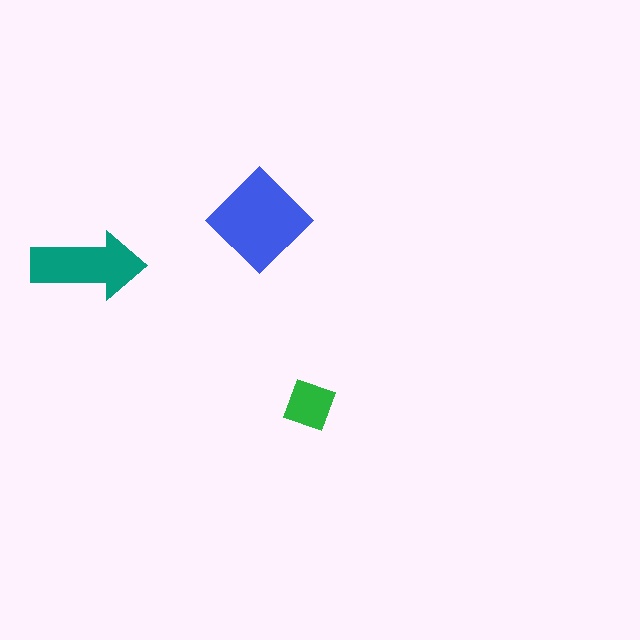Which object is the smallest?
The green square.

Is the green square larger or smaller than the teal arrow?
Smaller.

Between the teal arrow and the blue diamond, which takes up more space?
The blue diamond.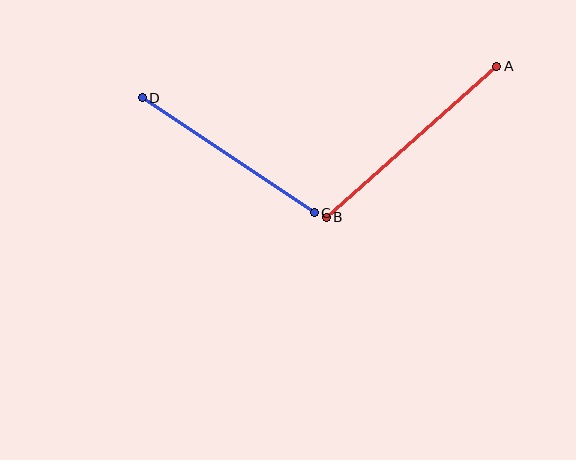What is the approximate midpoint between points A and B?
The midpoint is at approximately (411, 142) pixels.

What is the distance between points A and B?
The distance is approximately 228 pixels.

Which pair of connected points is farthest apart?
Points A and B are farthest apart.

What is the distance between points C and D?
The distance is approximately 207 pixels.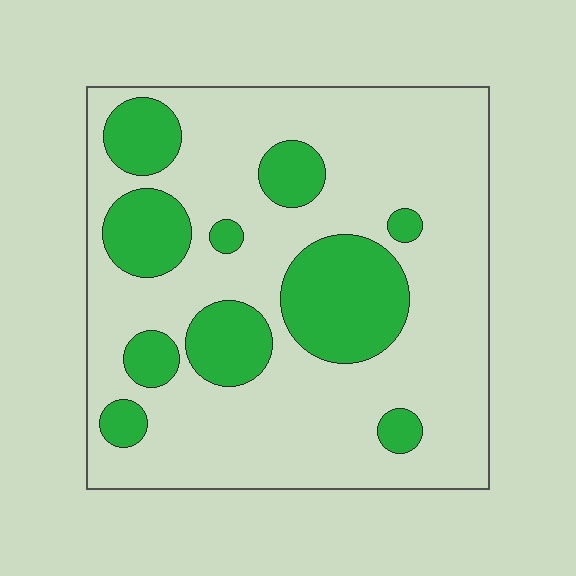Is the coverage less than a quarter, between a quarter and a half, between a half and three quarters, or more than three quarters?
Between a quarter and a half.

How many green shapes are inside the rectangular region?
10.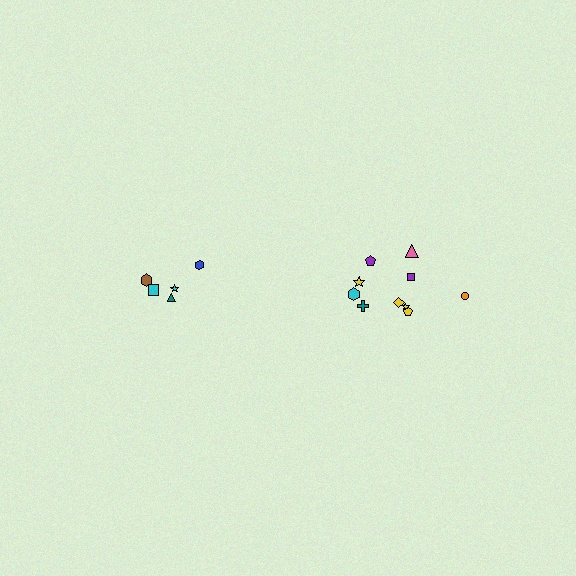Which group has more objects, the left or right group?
The right group.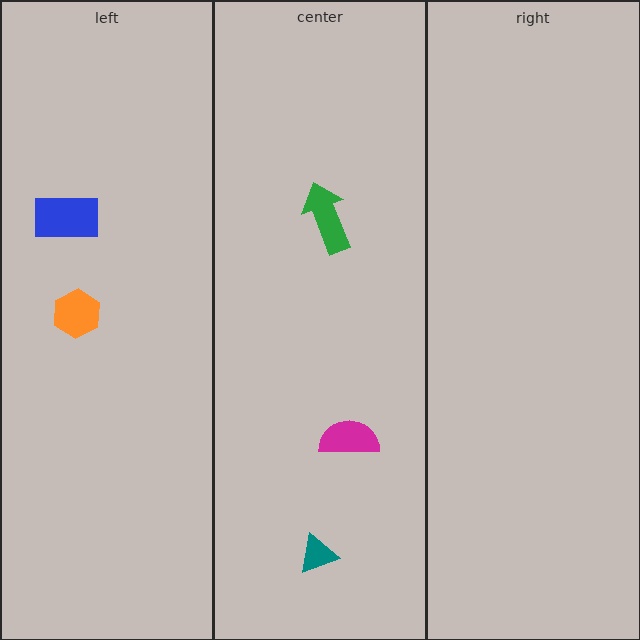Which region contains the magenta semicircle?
The center region.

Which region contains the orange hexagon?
The left region.